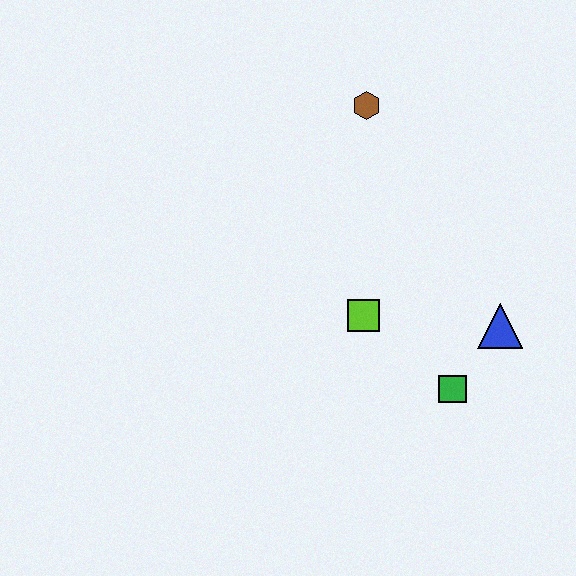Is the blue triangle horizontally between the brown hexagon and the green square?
No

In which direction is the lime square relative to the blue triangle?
The lime square is to the left of the blue triangle.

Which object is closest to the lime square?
The green square is closest to the lime square.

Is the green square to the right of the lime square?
Yes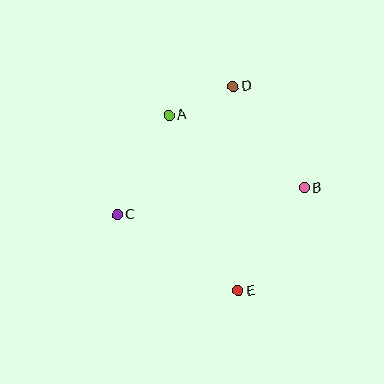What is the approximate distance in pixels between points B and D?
The distance between B and D is approximately 124 pixels.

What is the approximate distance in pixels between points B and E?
The distance between B and E is approximately 122 pixels.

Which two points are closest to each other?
Points A and D are closest to each other.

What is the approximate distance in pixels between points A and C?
The distance between A and C is approximately 112 pixels.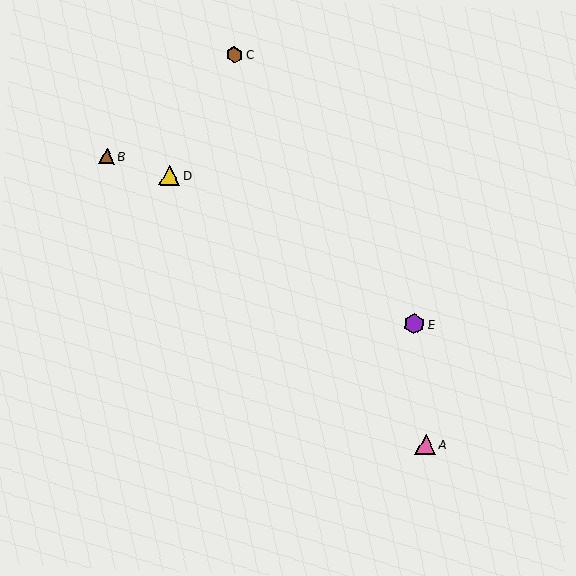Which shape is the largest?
The yellow triangle (labeled D) is the largest.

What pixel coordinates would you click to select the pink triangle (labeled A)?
Click at (426, 444) to select the pink triangle A.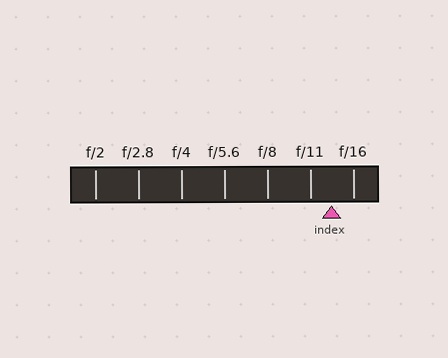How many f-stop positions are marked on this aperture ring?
There are 7 f-stop positions marked.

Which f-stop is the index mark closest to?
The index mark is closest to f/16.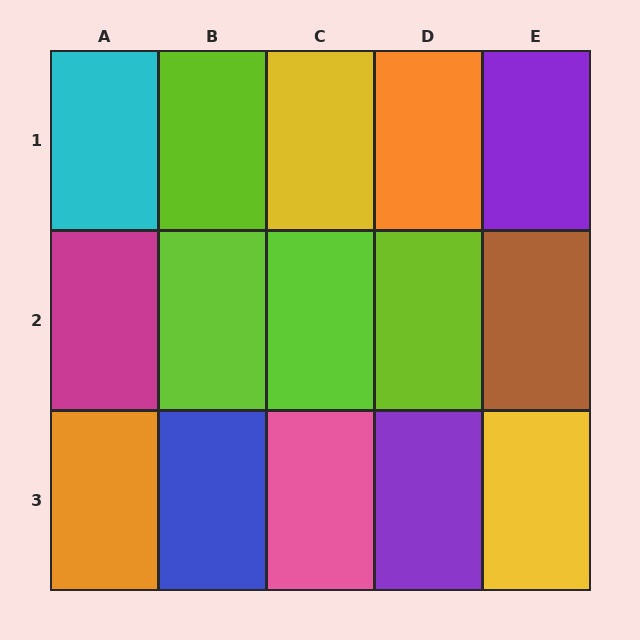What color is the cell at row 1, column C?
Yellow.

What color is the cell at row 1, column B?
Lime.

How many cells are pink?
1 cell is pink.